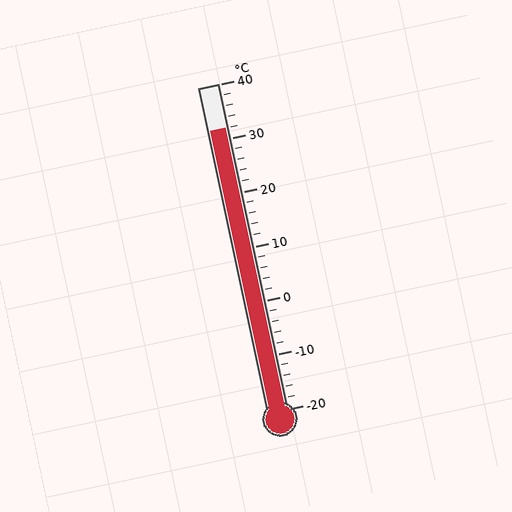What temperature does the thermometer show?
The thermometer shows approximately 32°C.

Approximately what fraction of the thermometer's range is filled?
The thermometer is filled to approximately 85% of its range.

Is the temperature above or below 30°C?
The temperature is above 30°C.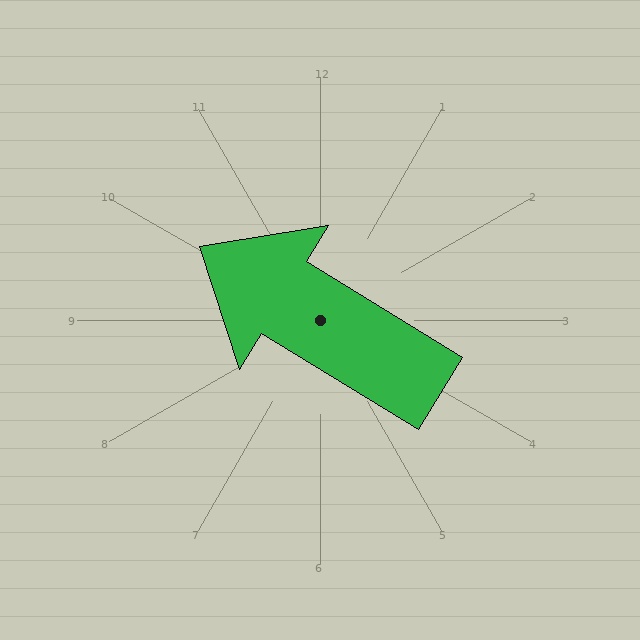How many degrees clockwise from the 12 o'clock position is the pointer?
Approximately 302 degrees.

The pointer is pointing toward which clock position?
Roughly 10 o'clock.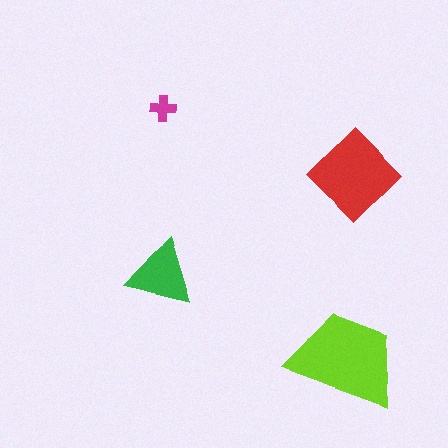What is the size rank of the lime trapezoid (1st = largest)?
1st.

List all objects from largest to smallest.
The lime trapezoid, the red diamond, the green triangle, the magenta cross.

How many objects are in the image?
There are 4 objects in the image.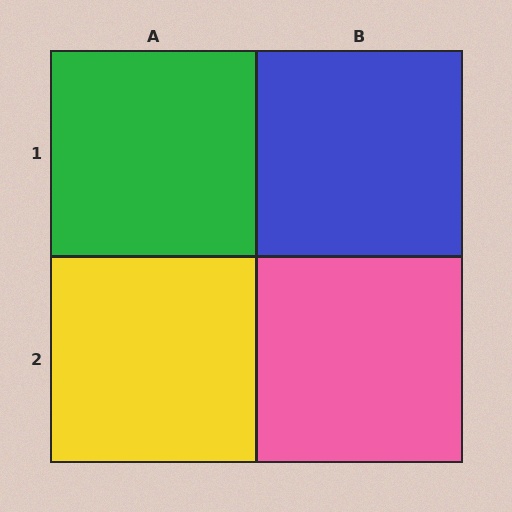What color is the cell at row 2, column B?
Pink.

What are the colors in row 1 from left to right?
Green, blue.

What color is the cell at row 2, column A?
Yellow.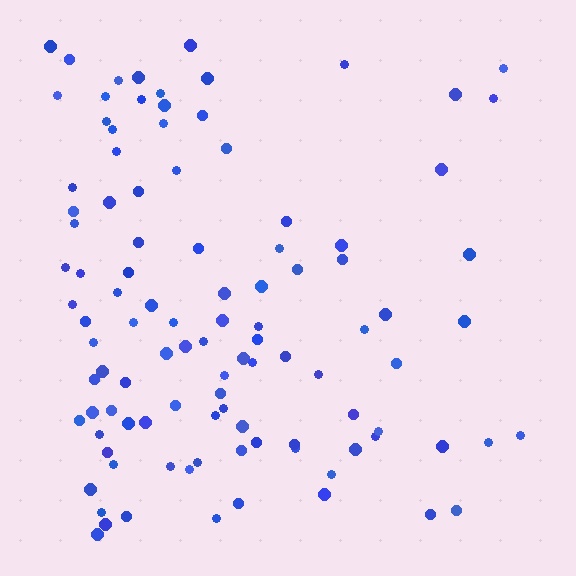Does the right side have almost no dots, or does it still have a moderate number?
Still a moderate number, just noticeably fewer than the left.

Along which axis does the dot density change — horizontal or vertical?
Horizontal.